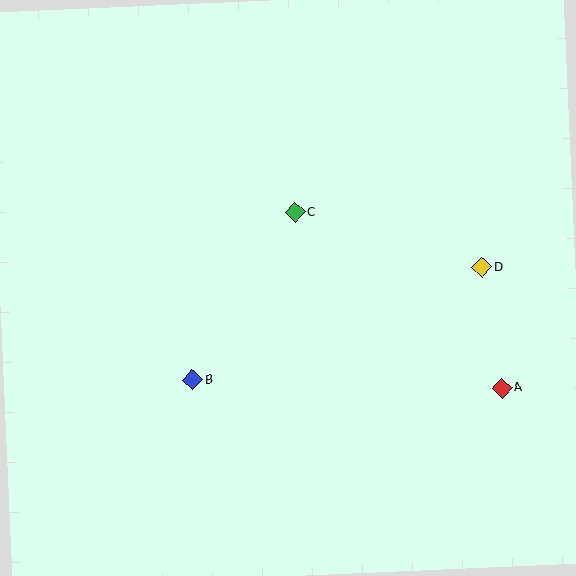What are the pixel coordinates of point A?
Point A is at (502, 388).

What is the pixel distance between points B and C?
The distance between B and C is 196 pixels.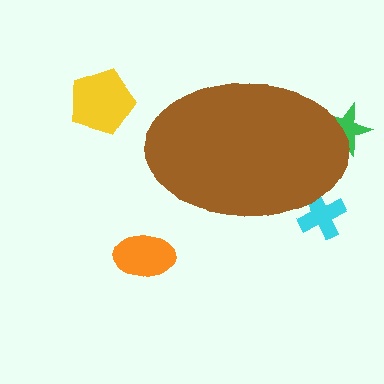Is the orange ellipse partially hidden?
No, the orange ellipse is fully visible.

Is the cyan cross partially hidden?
Yes, the cyan cross is partially hidden behind the brown ellipse.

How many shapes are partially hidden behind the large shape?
2 shapes are partially hidden.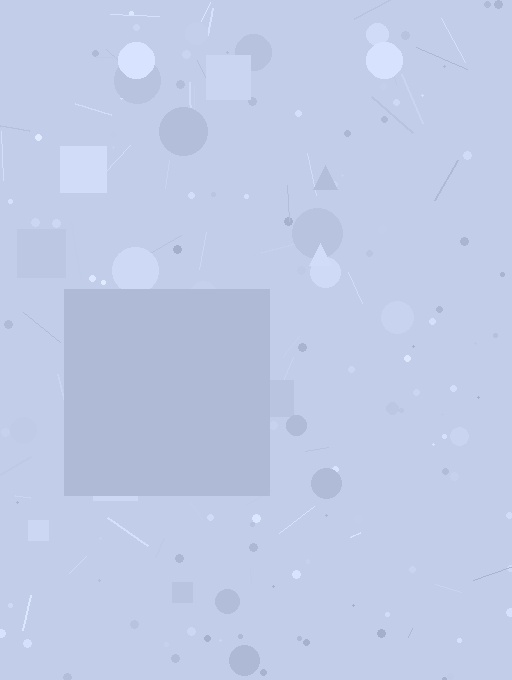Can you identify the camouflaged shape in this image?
The camouflaged shape is a square.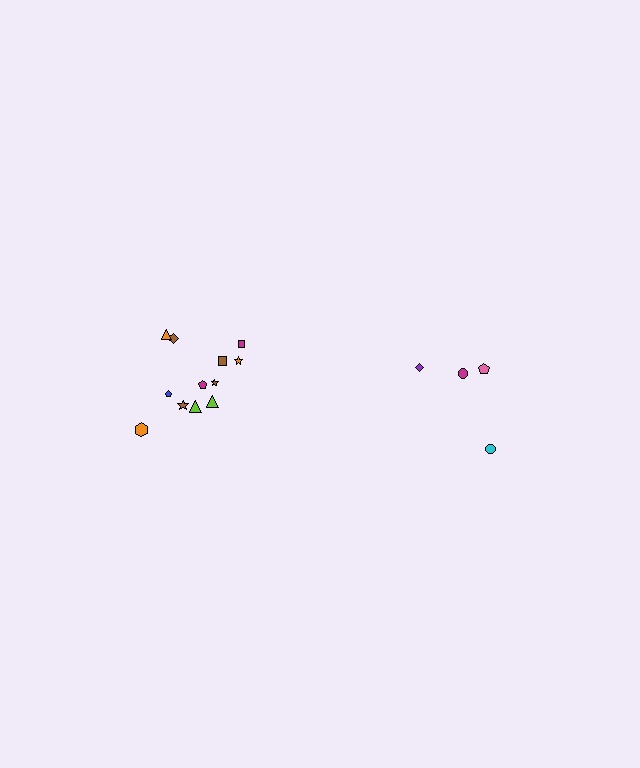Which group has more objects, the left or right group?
The left group.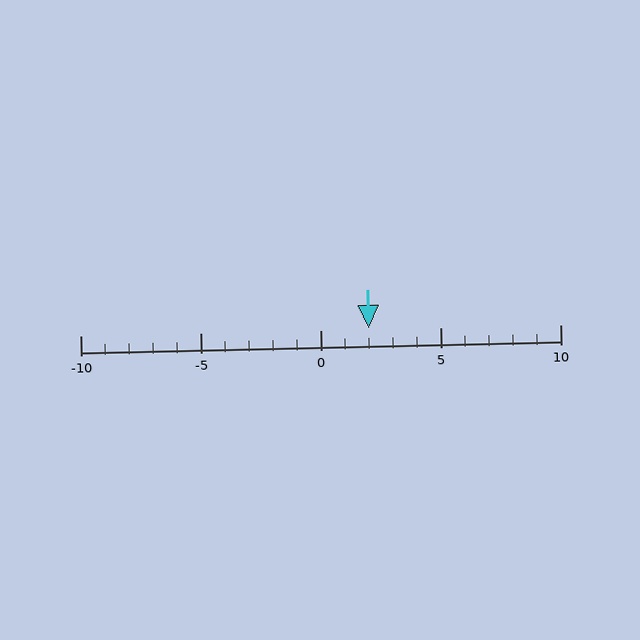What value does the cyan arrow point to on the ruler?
The cyan arrow points to approximately 2.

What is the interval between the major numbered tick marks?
The major tick marks are spaced 5 units apart.